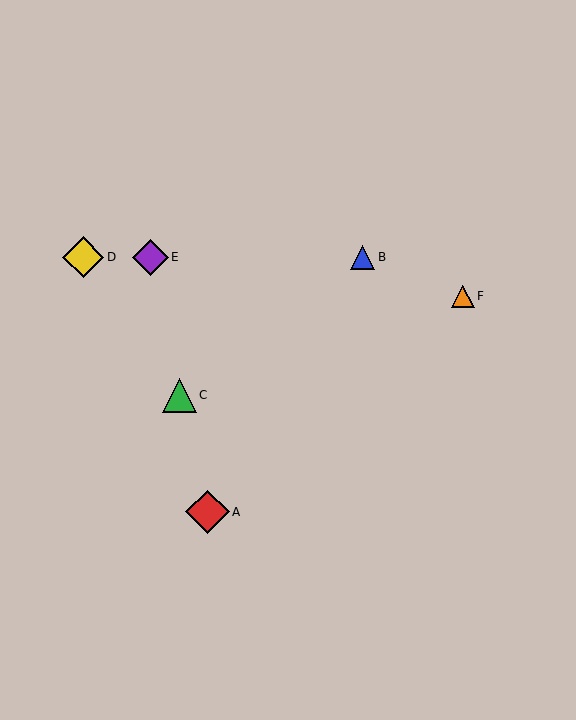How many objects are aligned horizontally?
3 objects (B, D, E) are aligned horizontally.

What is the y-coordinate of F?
Object F is at y≈296.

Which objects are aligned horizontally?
Objects B, D, E are aligned horizontally.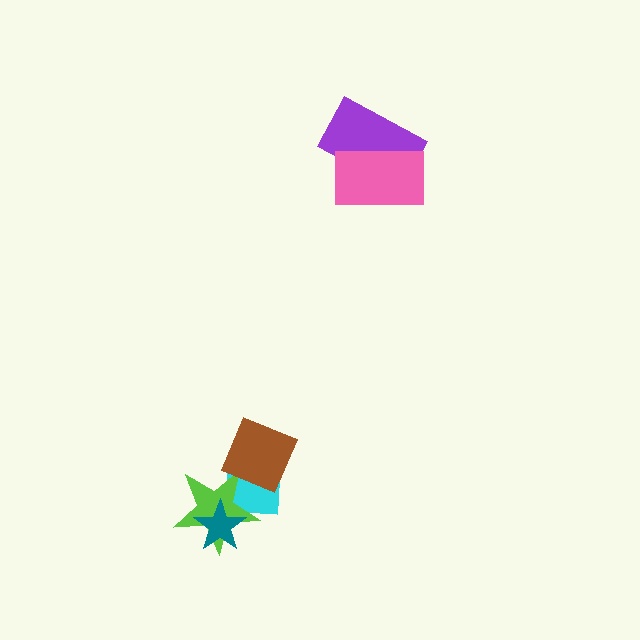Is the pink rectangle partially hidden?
No, no other shape covers it.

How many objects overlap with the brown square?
1 object overlaps with the brown square.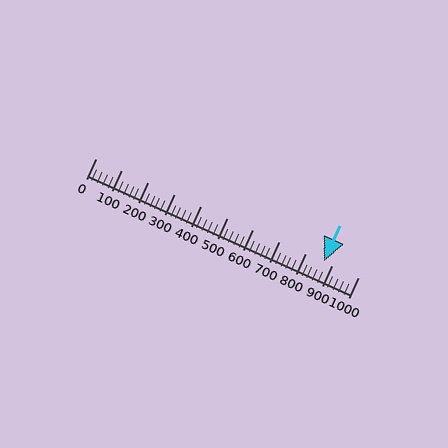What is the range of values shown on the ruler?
The ruler shows values from 0 to 1000.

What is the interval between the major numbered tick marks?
The major tick marks are spaced 100 units apart.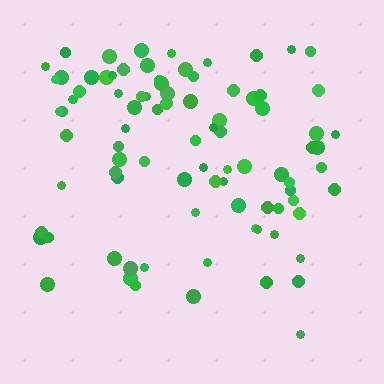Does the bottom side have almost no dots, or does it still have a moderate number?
Still a moderate number, just noticeably fewer than the top.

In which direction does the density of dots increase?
From bottom to top, with the top side densest.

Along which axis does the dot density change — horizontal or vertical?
Vertical.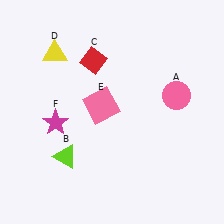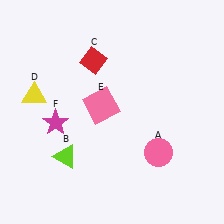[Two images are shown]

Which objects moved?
The objects that moved are: the pink circle (A), the yellow triangle (D).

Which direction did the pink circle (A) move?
The pink circle (A) moved down.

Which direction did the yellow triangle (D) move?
The yellow triangle (D) moved down.